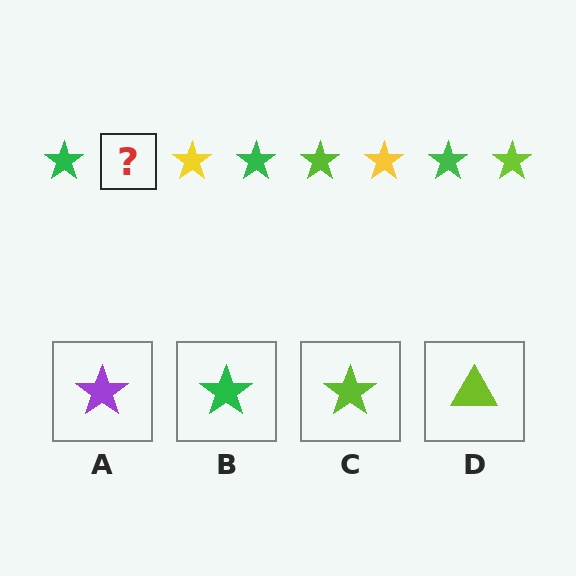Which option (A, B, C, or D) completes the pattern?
C.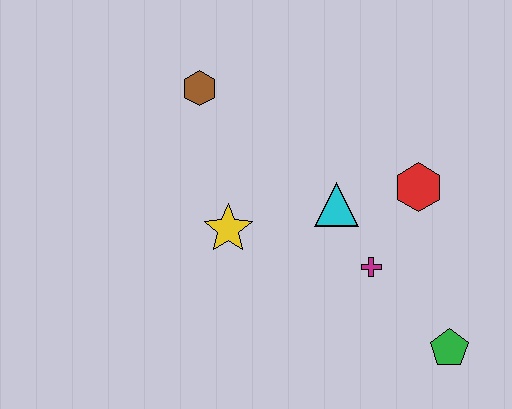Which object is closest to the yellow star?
The cyan triangle is closest to the yellow star.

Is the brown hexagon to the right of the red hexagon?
No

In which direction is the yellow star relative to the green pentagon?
The yellow star is to the left of the green pentagon.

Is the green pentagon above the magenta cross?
No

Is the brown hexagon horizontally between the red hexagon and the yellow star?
No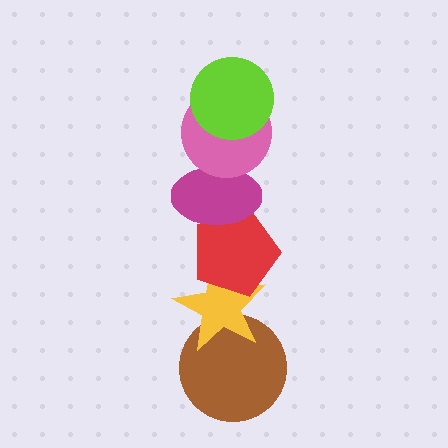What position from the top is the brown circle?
The brown circle is 6th from the top.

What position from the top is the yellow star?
The yellow star is 5th from the top.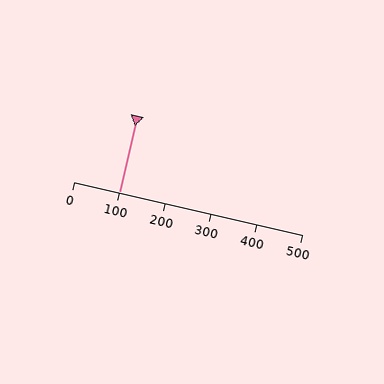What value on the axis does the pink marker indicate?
The marker indicates approximately 100.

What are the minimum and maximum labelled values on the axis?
The axis runs from 0 to 500.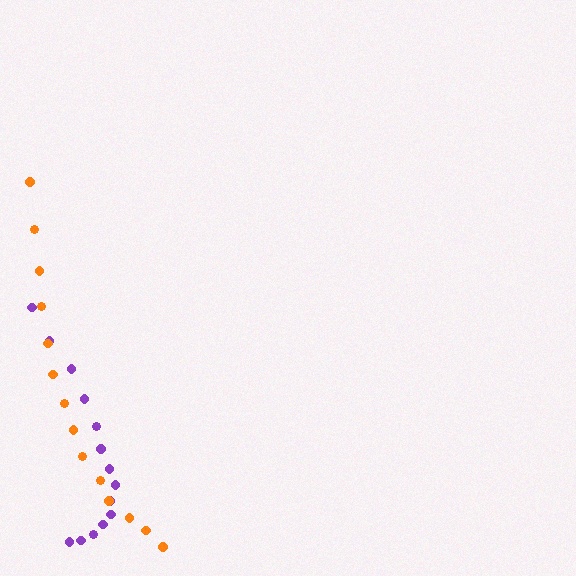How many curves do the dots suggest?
There are 2 distinct paths.